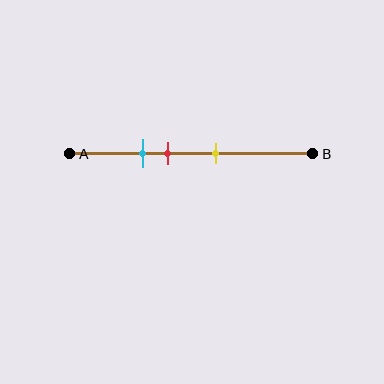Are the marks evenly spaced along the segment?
Yes, the marks are approximately evenly spaced.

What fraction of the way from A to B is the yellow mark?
The yellow mark is approximately 60% (0.6) of the way from A to B.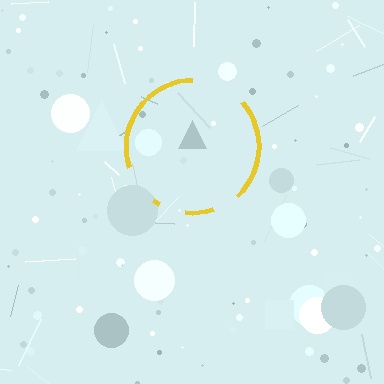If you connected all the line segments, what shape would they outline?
They would outline a circle.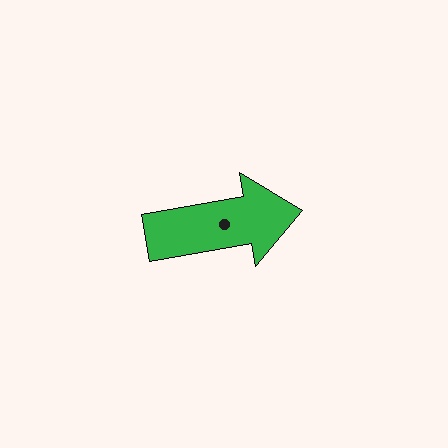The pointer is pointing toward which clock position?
Roughly 3 o'clock.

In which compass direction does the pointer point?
East.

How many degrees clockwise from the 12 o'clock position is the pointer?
Approximately 80 degrees.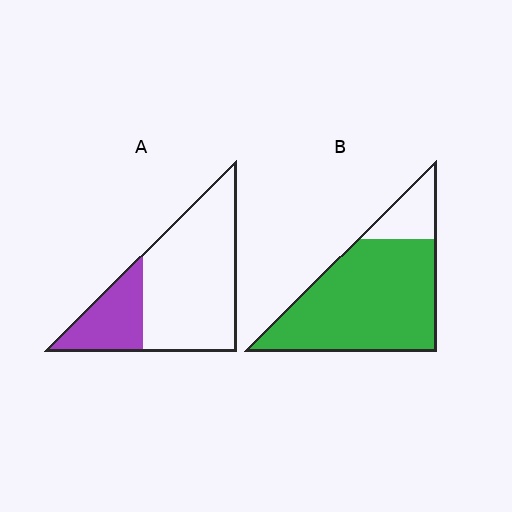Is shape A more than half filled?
No.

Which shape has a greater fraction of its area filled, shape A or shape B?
Shape B.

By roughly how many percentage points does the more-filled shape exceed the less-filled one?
By roughly 55 percentage points (B over A).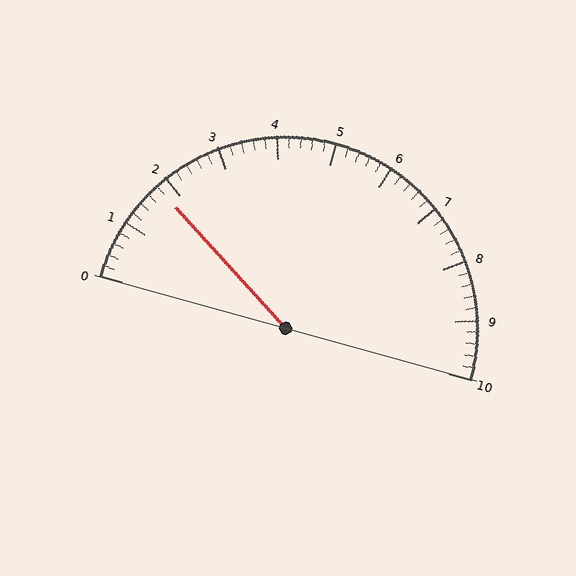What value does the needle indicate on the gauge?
The needle indicates approximately 1.8.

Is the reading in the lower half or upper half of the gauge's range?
The reading is in the lower half of the range (0 to 10).